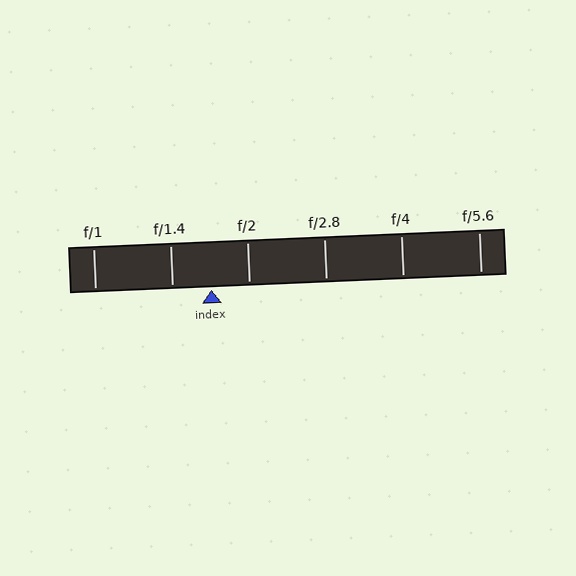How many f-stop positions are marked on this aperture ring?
There are 6 f-stop positions marked.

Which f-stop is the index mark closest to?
The index mark is closest to f/2.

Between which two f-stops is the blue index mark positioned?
The index mark is between f/1.4 and f/2.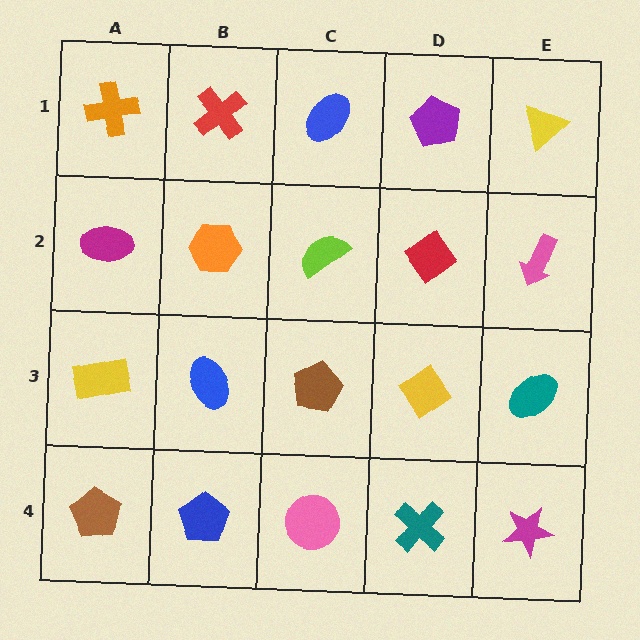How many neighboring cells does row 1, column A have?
2.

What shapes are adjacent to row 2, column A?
An orange cross (row 1, column A), a yellow rectangle (row 3, column A), an orange hexagon (row 2, column B).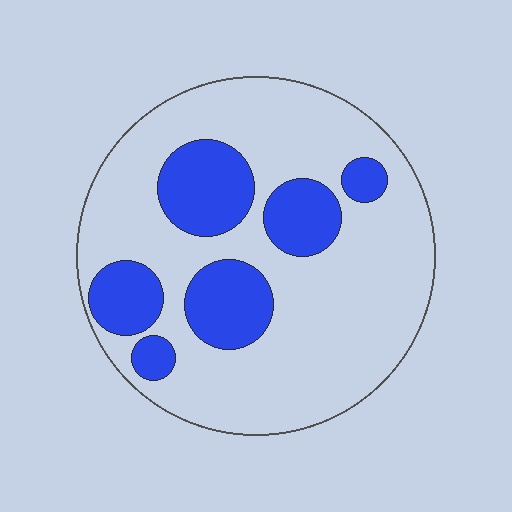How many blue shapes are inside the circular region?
6.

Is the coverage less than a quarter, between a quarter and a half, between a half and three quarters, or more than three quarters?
Between a quarter and a half.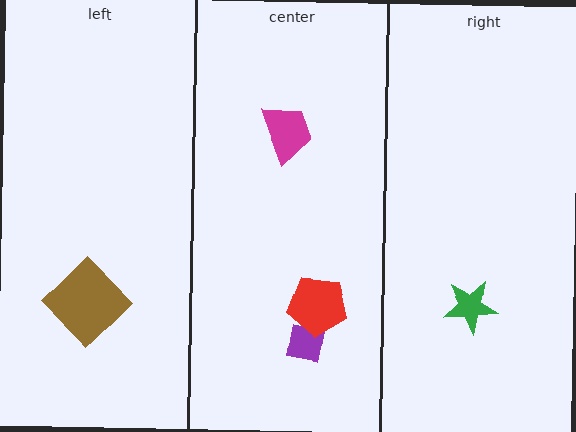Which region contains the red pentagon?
The center region.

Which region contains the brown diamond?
The left region.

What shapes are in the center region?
The magenta trapezoid, the purple square, the red pentagon.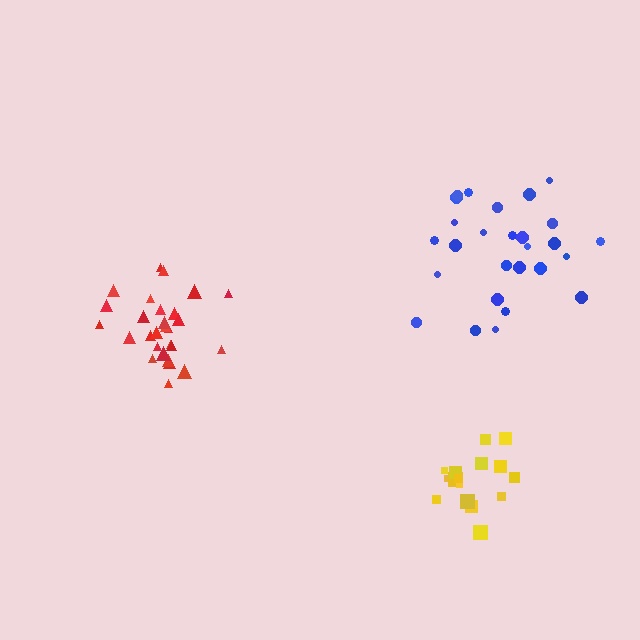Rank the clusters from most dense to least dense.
red, yellow, blue.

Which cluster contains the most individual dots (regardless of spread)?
Red (28).